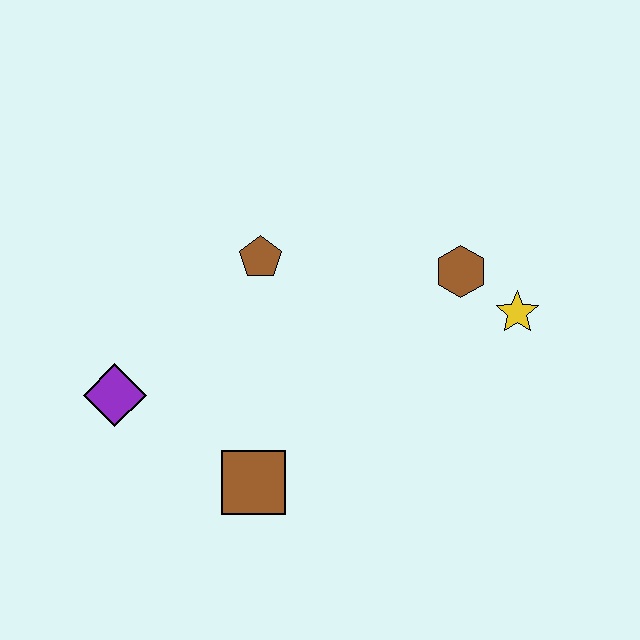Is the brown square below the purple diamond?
Yes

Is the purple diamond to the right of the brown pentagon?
No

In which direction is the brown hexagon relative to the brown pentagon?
The brown hexagon is to the right of the brown pentagon.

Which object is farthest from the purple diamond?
The yellow star is farthest from the purple diamond.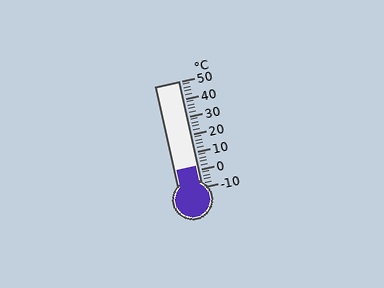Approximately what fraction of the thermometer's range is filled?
The thermometer is filled to approximately 20% of its range.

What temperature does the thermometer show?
The thermometer shows approximately 2°C.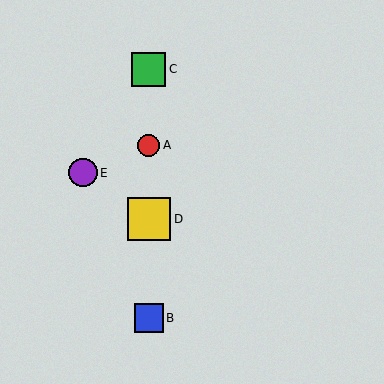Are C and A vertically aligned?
Yes, both are at x≈149.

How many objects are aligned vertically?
4 objects (A, B, C, D) are aligned vertically.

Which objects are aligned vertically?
Objects A, B, C, D are aligned vertically.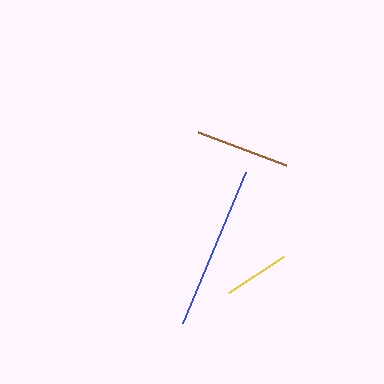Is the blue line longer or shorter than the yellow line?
The blue line is longer than the yellow line.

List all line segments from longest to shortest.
From longest to shortest: blue, brown, yellow.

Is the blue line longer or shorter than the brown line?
The blue line is longer than the brown line.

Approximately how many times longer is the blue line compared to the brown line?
The blue line is approximately 1.7 times the length of the brown line.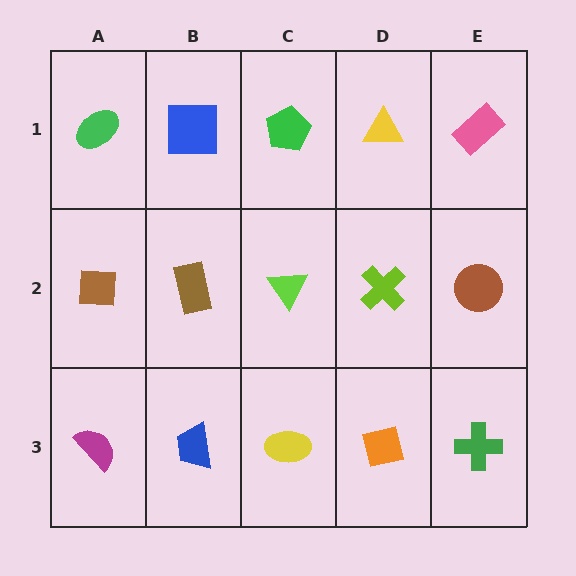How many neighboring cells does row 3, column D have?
3.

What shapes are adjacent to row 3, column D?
A lime cross (row 2, column D), a yellow ellipse (row 3, column C), a green cross (row 3, column E).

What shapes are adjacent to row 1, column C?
A lime triangle (row 2, column C), a blue square (row 1, column B), a yellow triangle (row 1, column D).